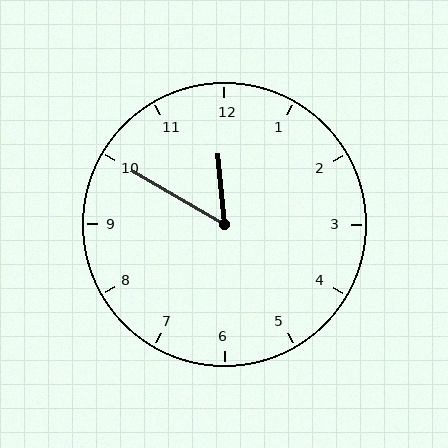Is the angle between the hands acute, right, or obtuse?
It is acute.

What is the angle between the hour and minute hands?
Approximately 55 degrees.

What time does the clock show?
11:50.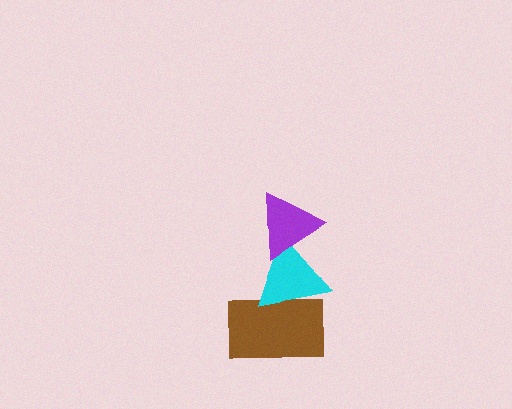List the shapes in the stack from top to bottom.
From top to bottom: the purple triangle, the cyan triangle, the brown rectangle.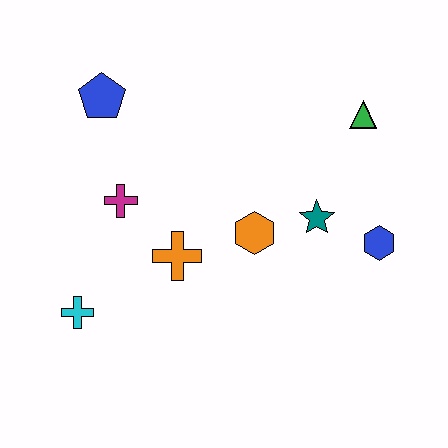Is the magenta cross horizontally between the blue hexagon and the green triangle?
No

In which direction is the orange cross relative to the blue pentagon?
The orange cross is below the blue pentagon.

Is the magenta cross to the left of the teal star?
Yes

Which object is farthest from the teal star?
The cyan cross is farthest from the teal star.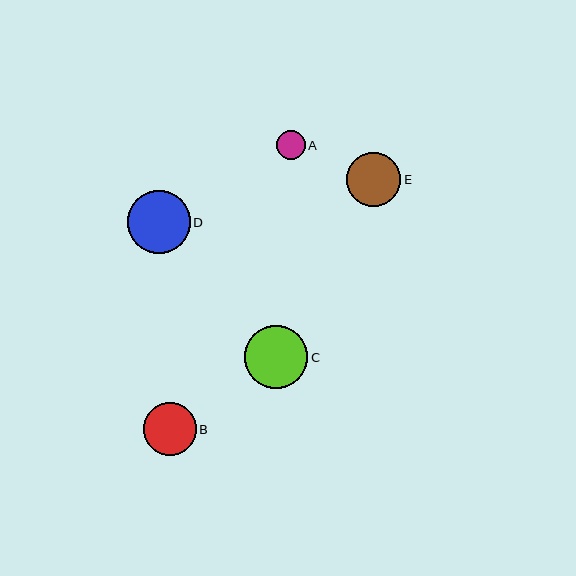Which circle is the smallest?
Circle A is the smallest with a size of approximately 29 pixels.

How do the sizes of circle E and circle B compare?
Circle E and circle B are approximately the same size.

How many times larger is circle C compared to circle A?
Circle C is approximately 2.2 times the size of circle A.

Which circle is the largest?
Circle C is the largest with a size of approximately 63 pixels.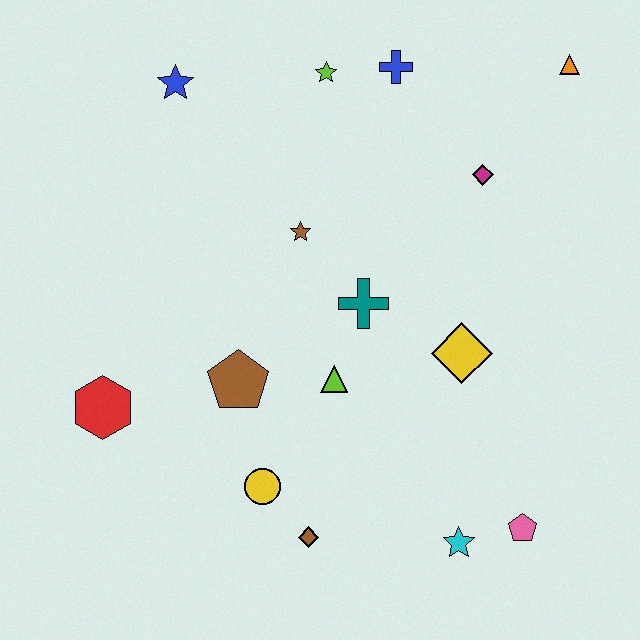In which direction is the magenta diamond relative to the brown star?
The magenta diamond is to the right of the brown star.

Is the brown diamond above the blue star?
No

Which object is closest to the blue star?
The lime star is closest to the blue star.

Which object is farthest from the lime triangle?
The orange triangle is farthest from the lime triangle.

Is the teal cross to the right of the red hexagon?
Yes